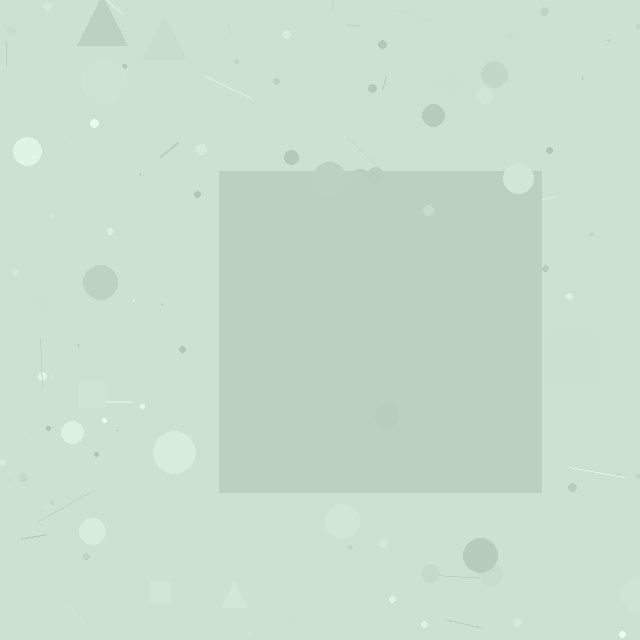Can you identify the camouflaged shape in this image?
The camouflaged shape is a square.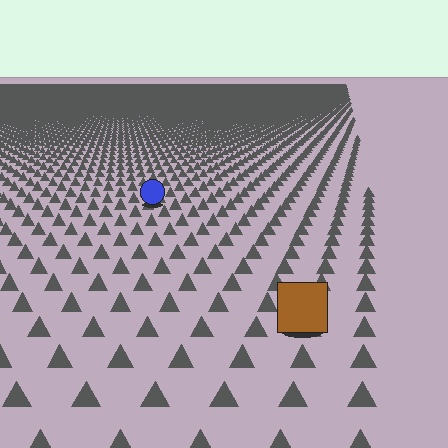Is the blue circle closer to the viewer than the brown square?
No. The brown square is closer — you can tell from the texture gradient: the ground texture is coarser near it.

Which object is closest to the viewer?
The brown square is closest. The texture marks near it are larger and more spread out.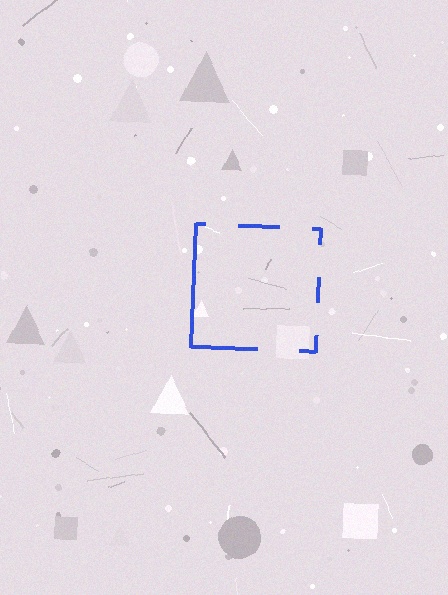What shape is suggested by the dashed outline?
The dashed outline suggests a square.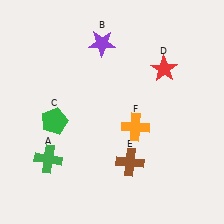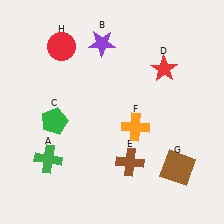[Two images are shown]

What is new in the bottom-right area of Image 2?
A brown square (G) was added in the bottom-right area of Image 2.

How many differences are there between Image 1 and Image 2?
There are 2 differences between the two images.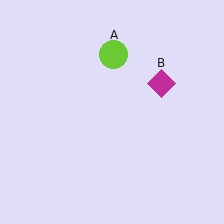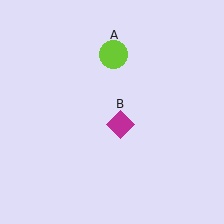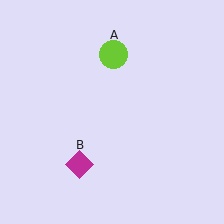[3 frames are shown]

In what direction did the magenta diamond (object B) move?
The magenta diamond (object B) moved down and to the left.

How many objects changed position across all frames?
1 object changed position: magenta diamond (object B).